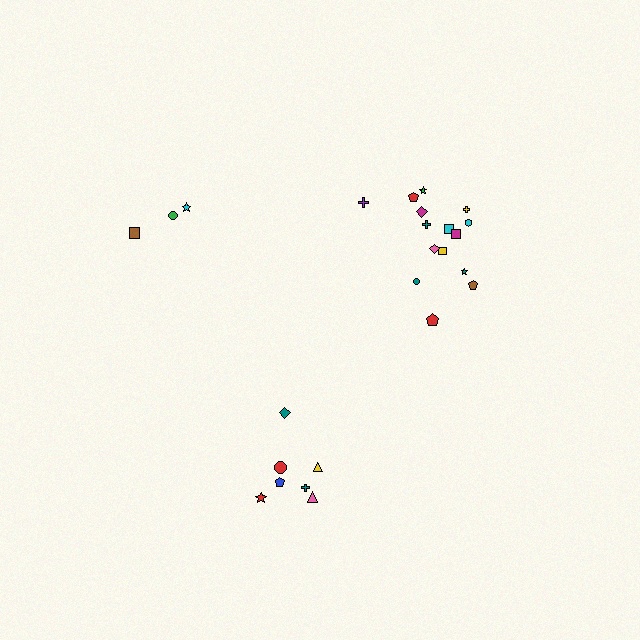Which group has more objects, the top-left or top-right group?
The top-right group.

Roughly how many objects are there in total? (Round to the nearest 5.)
Roughly 25 objects in total.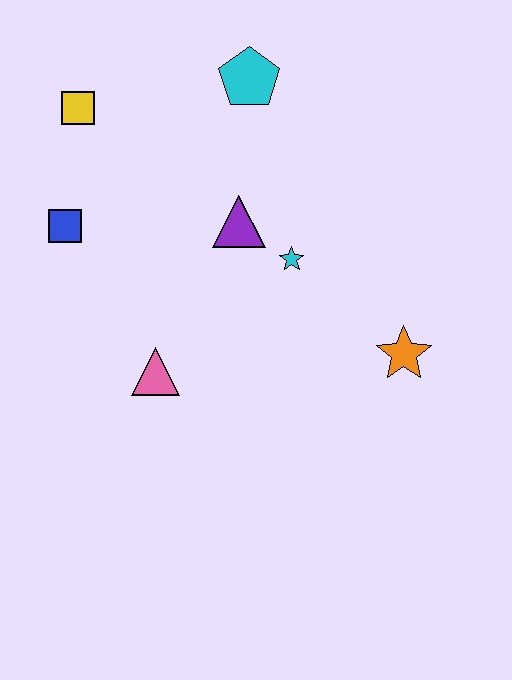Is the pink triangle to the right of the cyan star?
No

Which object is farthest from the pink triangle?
The cyan pentagon is farthest from the pink triangle.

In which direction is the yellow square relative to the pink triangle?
The yellow square is above the pink triangle.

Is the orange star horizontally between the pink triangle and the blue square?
No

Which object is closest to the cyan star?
The purple triangle is closest to the cyan star.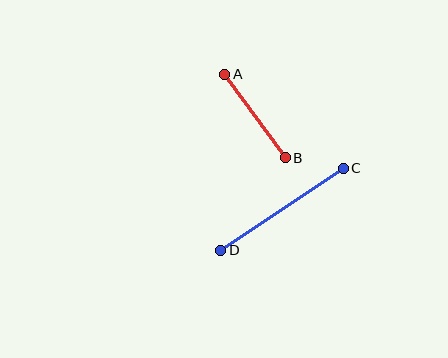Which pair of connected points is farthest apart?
Points C and D are farthest apart.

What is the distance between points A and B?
The distance is approximately 103 pixels.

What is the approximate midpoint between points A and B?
The midpoint is at approximately (255, 116) pixels.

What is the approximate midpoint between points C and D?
The midpoint is at approximately (282, 209) pixels.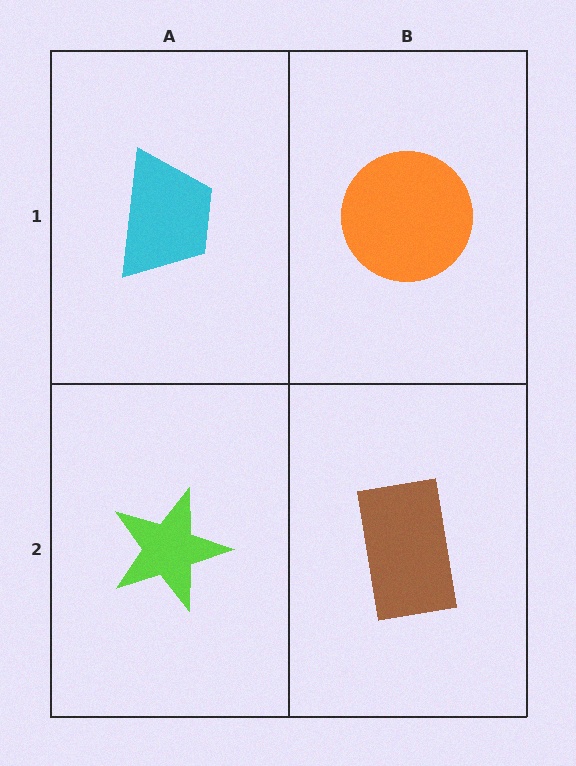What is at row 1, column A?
A cyan trapezoid.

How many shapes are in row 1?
2 shapes.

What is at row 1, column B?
An orange circle.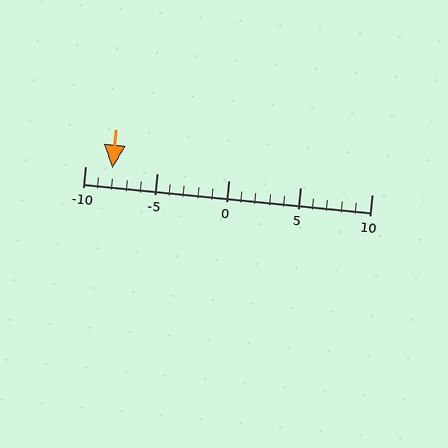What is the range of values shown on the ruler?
The ruler shows values from -10 to 10.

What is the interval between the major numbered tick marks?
The major tick marks are spaced 5 units apart.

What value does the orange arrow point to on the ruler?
The orange arrow points to approximately -8.